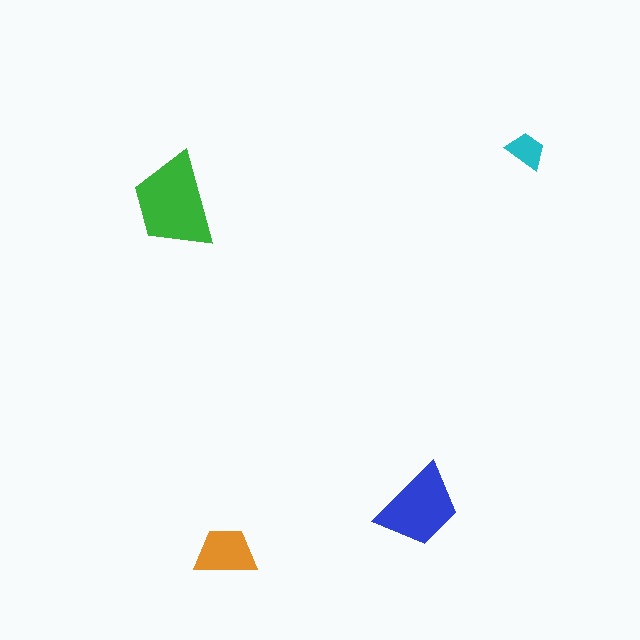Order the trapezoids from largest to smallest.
the green one, the blue one, the orange one, the cyan one.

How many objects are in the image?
There are 4 objects in the image.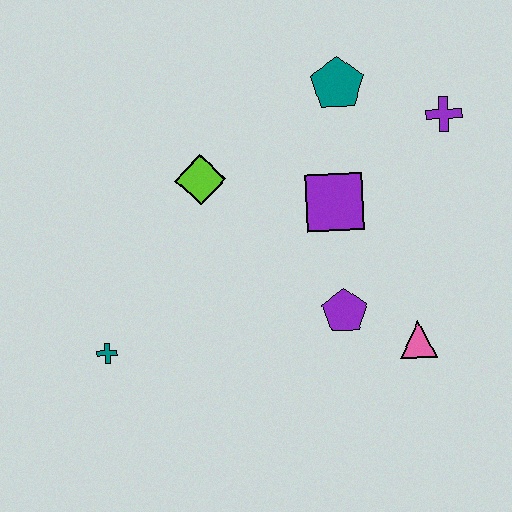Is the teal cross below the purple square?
Yes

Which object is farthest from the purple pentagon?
The teal cross is farthest from the purple pentagon.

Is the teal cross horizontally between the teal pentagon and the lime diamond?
No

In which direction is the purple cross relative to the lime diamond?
The purple cross is to the right of the lime diamond.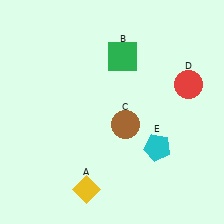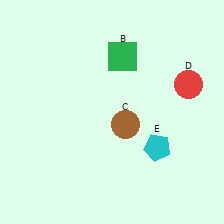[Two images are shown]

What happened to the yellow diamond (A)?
The yellow diamond (A) was removed in Image 2. It was in the bottom-left area of Image 1.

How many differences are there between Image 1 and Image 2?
There is 1 difference between the two images.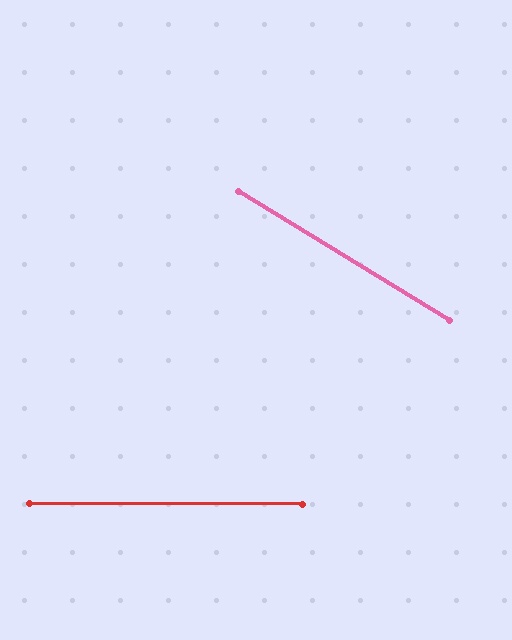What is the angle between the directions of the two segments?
Approximately 31 degrees.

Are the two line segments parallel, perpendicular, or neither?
Neither parallel nor perpendicular — they differ by about 31°.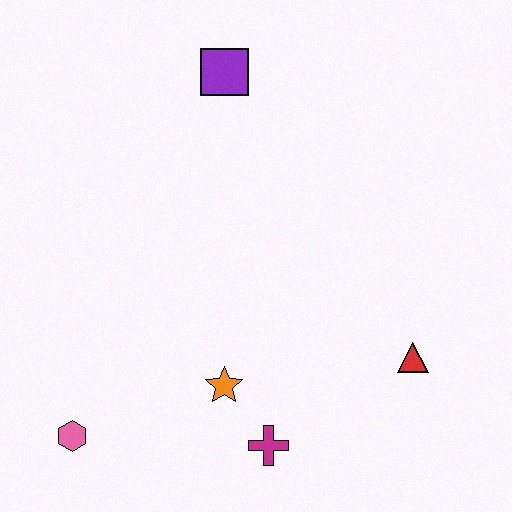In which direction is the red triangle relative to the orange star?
The red triangle is to the right of the orange star.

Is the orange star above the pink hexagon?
Yes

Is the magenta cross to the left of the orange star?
No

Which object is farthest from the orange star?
The purple square is farthest from the orange star.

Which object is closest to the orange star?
The magenta cross is closest to the orange star.